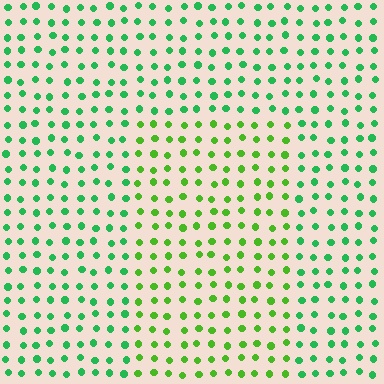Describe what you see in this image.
The image is filled with small green elements in a uniform arrangement. A rectangle-shaped region is visible where the elements are tinted to a slightly different hue, forming a subtle color boundary.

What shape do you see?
I see a rectangle.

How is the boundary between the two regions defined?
The boundary is defined purely by a slight shift in hue (about 33 degrees). Spacing, size, and orientation are identical on both sides.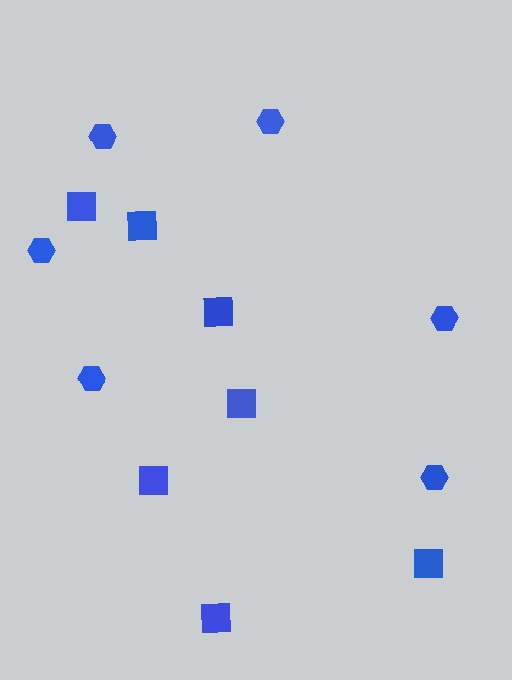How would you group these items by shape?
There are 2 groups: one group of hexagons (6) and one group of squares (7).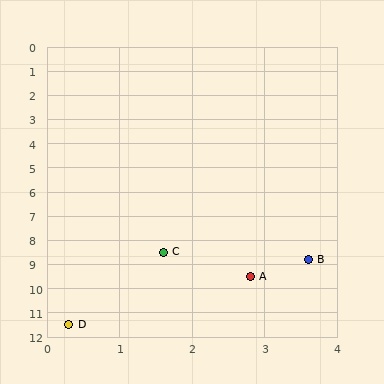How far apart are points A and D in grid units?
Points A and D are about 3.2 grid units apart.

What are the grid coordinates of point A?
Point A is at approximately (2.8, 9.5).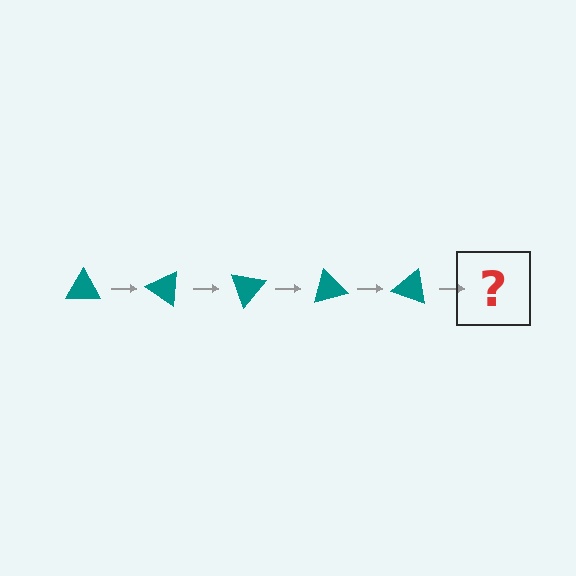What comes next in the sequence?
The next element should be a teal triangle rotated 175 degrees.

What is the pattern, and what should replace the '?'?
The pattern is that the triangle rotates 35 degrees each step. The '?' should be a teal triangle rotated 175 degrees.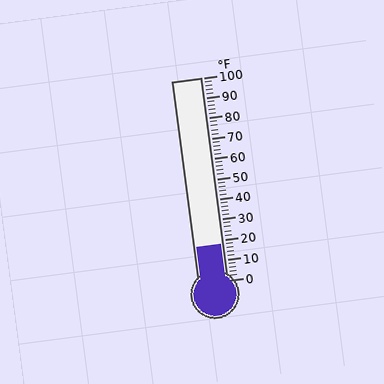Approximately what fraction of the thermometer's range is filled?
The thermometer is filled to approximately 20% of its range.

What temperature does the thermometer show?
The thermometer shows approximately 18°F.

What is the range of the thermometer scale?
The thermometer scale ranges from 0°F to 100°F.